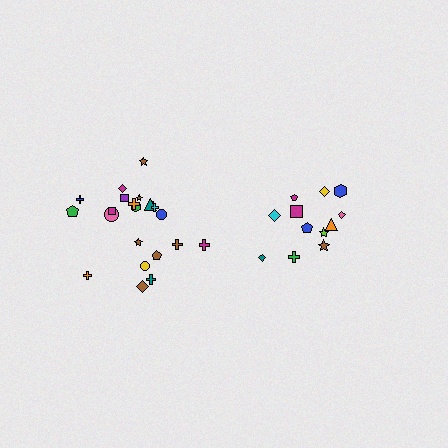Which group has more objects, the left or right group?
The left group.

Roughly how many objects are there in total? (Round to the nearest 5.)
Roughly 35 objects in total.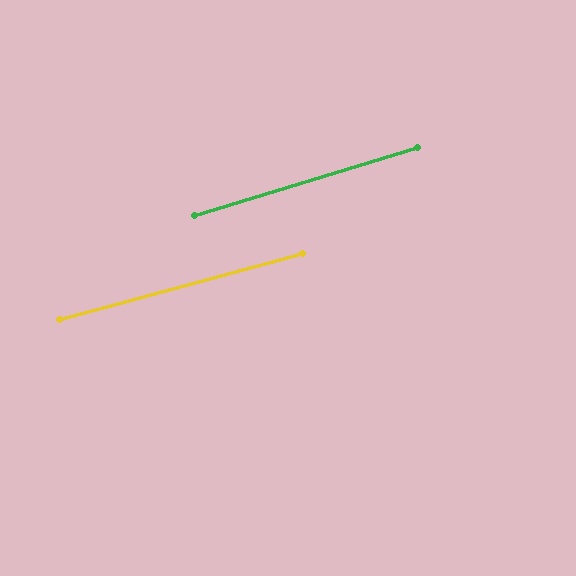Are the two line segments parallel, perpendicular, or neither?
Parallel — their directions differ by only 1.6°.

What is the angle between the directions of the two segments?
Approximately 2 degrees.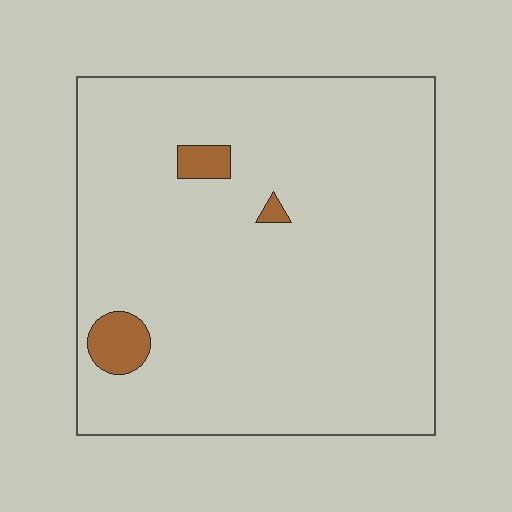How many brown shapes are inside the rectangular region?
3.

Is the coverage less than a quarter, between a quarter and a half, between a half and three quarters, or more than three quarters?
Less than a quarter.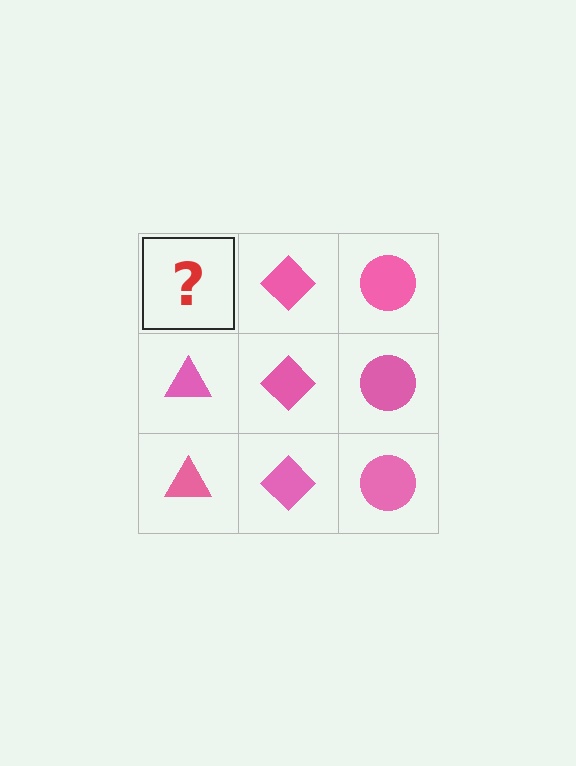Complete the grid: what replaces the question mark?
The question mark should be replaced with a pink triangle.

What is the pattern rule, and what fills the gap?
The rule is that each column has a consistent shape. The gap should be filled with a pink triangle.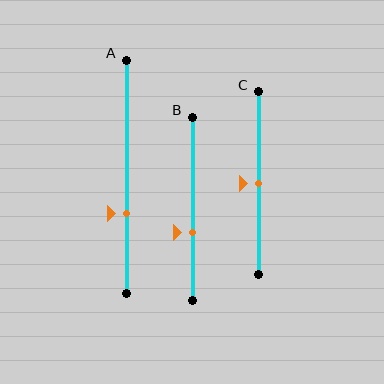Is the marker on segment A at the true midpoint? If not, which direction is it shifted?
No, the marker on segment A is shifted downward by about 16% of the segment length.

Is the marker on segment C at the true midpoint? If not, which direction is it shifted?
Yes, the marker on segment C is at the true midpoint.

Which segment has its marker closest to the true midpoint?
Segment C has its marker closest to the true midpoint.